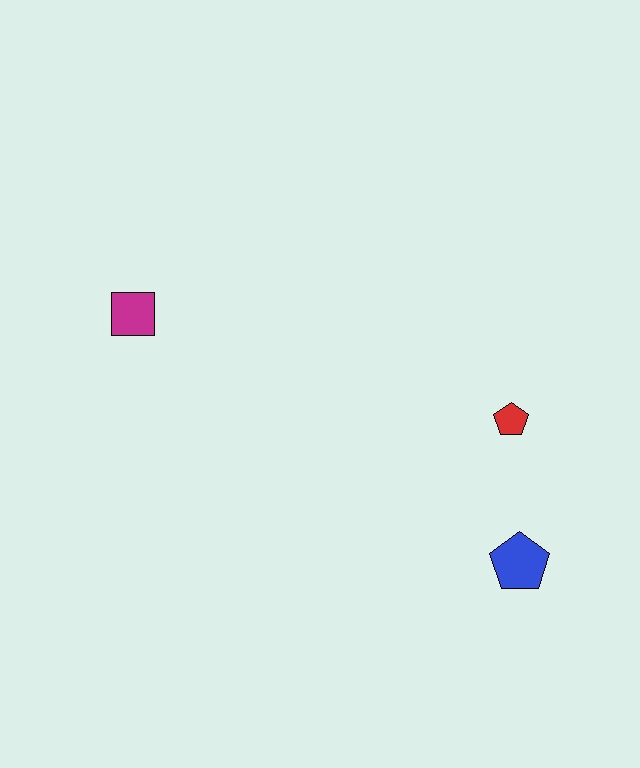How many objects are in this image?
There are 3 objects.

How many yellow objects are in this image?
There are no yellow objects.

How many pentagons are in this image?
There are 2 pentagons.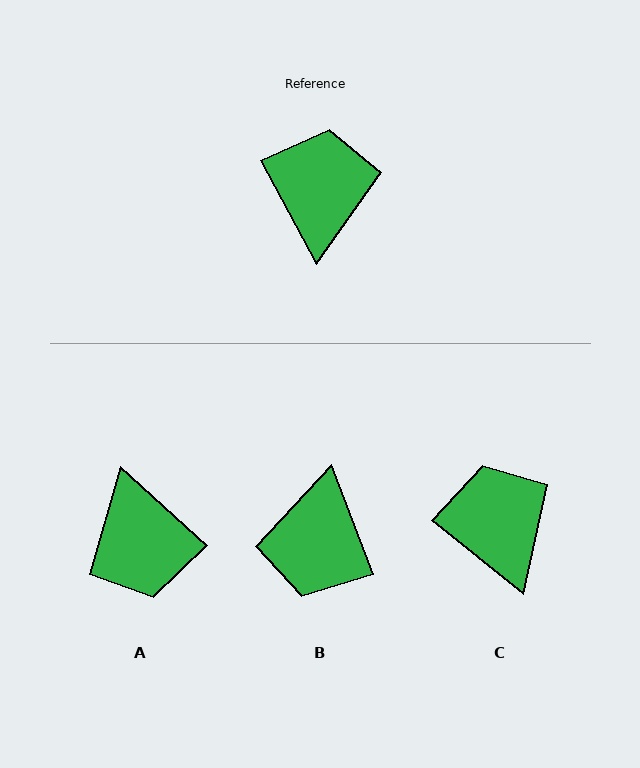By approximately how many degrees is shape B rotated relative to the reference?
Approximately 172 degrees counter-clockwise.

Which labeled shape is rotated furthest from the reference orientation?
B, about 172 degrees away.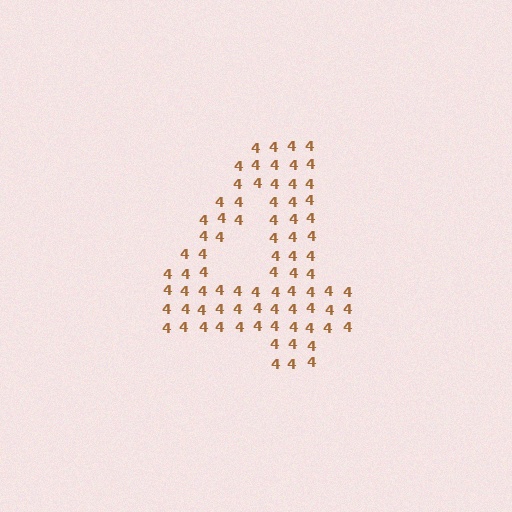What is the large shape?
The large shape is the digit 4.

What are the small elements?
The small elements are digit 4's.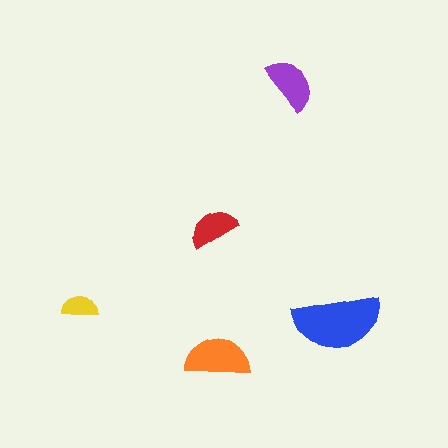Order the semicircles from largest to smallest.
the blue one, the orange one, the purple one, the red one, the yellow one.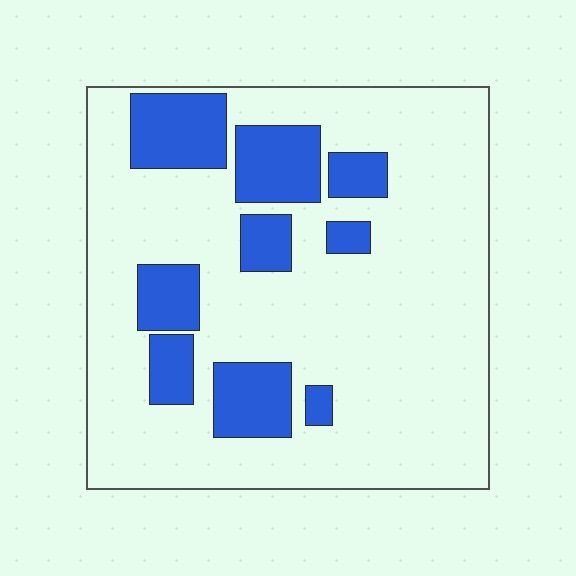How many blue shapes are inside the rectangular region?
9.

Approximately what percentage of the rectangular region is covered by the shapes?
Approximately 20%.